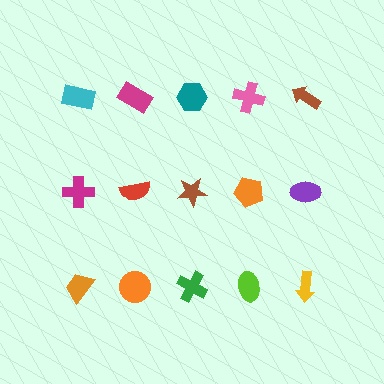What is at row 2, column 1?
A magenta cross.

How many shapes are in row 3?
5 shapes.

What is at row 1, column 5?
A brown arrow.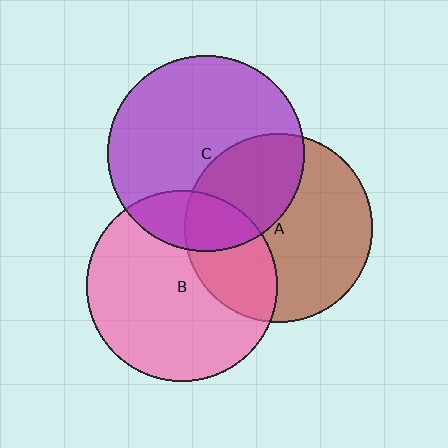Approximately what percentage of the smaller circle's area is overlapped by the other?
Approximately 30%.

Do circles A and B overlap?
Yes.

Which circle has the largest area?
Circle C (purple).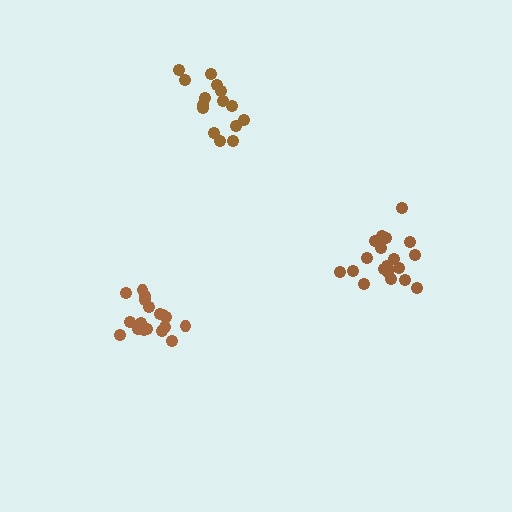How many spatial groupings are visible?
There are 3 spatial groupings.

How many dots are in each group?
Group 1: 19 dots, Group 2: 20 dots, Group 3: 15 dots (54 total).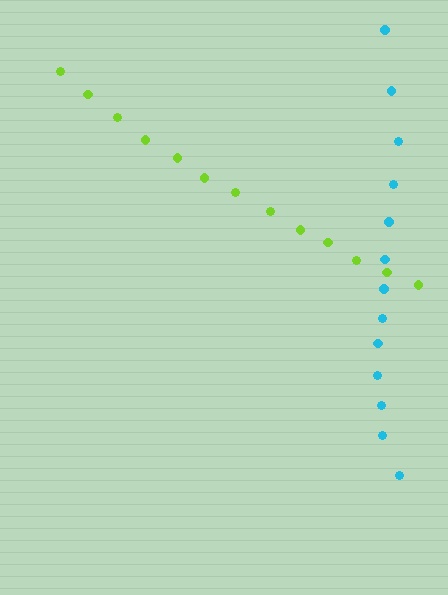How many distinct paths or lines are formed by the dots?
There are 2 distinct paths.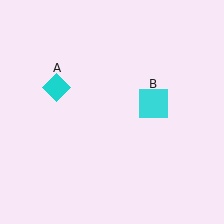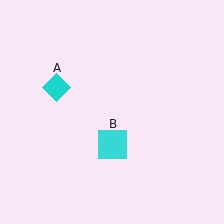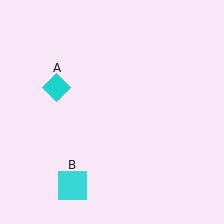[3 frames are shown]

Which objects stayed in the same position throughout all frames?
Cyan diamond (object A) remained stationary.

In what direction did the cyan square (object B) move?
The cyan square (object B) moved down and to the left.